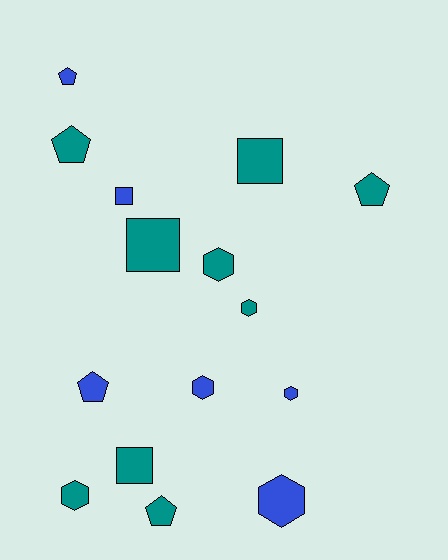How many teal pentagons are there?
There are 3 teal pentagons.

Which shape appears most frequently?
Hexagon, with 6 objects.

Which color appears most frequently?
Teal, with 9 objects.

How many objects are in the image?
There are 15 objects.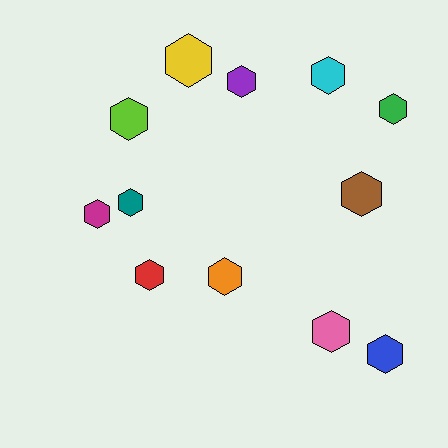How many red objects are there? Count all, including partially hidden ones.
There is 1 red object.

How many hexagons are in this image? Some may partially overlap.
There are 12 hexagons.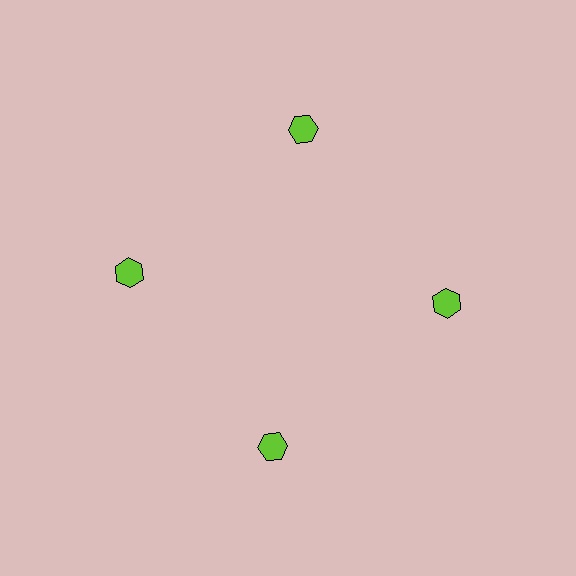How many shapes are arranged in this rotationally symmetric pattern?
There are 4 shapes, arranged in 4 groups of 1.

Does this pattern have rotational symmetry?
Yes, this pattern has 4-fold rotational symmetry. It looks the same after rotating 90 degrees around the center.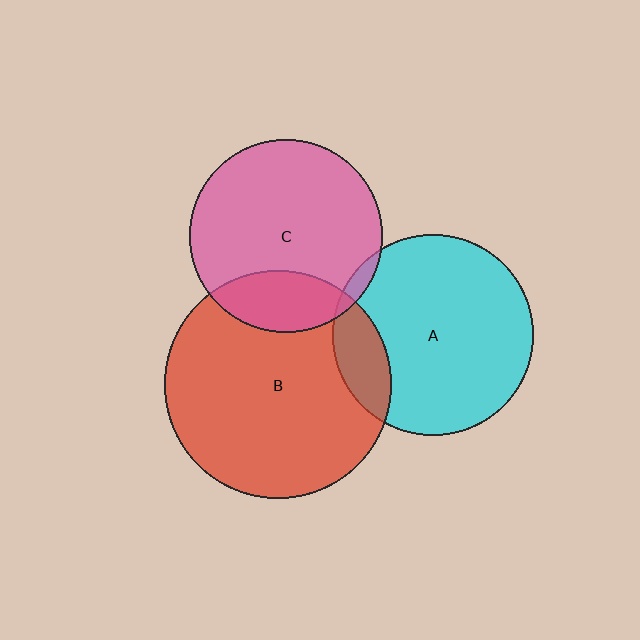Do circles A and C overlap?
Yes.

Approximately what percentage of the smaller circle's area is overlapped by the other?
Approximately 5%.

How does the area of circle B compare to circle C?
Approximately 1.4 times.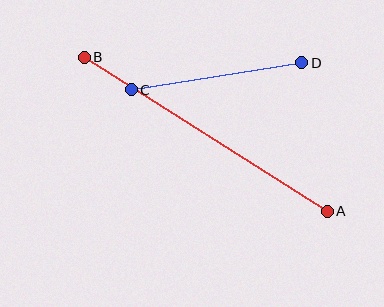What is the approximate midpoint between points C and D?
The midpoint is at approximately (216, 76) pixels.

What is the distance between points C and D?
The distance is approximately 172 pixels.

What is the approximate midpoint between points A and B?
The midpoint is at approximately (206, 134) pixels.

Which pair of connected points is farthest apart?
Points A and B are farthest apart.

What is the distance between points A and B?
The distance is approximately 288 pixels.